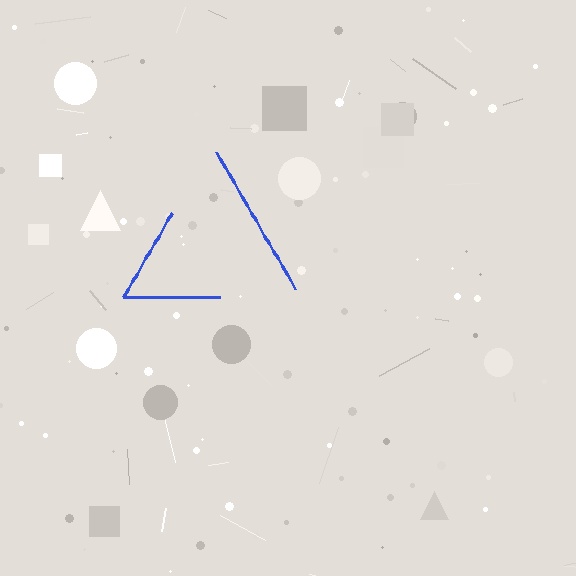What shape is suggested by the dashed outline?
The dashed outline suggests a triangle.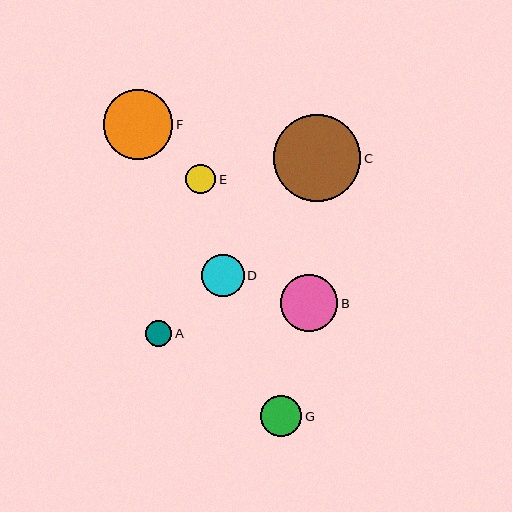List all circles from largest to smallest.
From largest to smallest: C, F, B, D, G, E, A.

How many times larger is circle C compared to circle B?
Circle C is approximately 1.5 times the size of circle B.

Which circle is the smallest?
Circle A is the smallest with a size of approximately 26 pixels.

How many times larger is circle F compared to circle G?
Circle F is approximately 1.7 times the size of circle G.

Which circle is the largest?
Circle C is the largest with a size of approximately 87 pixels.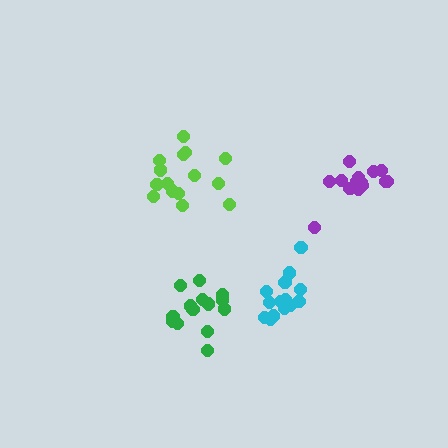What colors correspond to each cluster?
The clusters are colored: green, purple, lime, cyan.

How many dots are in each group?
Group 1: 14 dots, Group 2: 14 dots, Group 3: 15 dots, Group 4: 15 dots (58 total).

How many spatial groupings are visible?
There are 4 spatial groupings.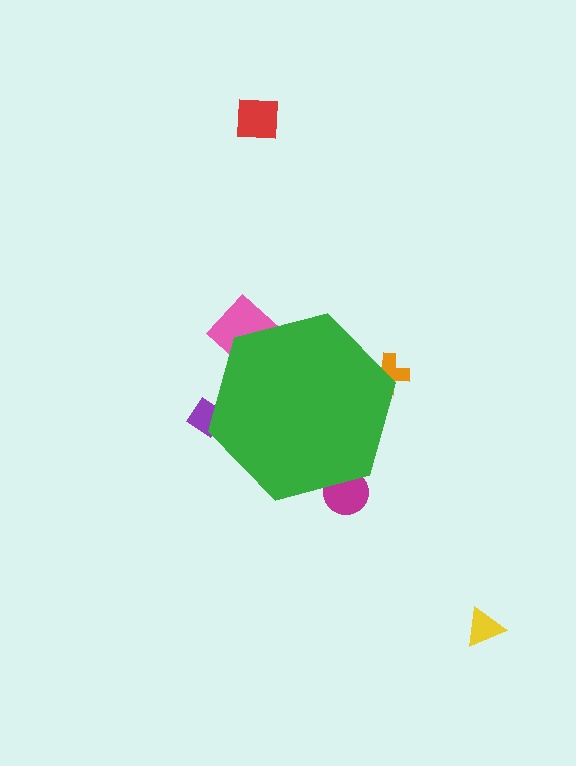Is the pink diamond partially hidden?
Yes, the pink diamond is partially hidden behind the green hexagon.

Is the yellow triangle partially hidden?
No, the yellow triangle is fully visible.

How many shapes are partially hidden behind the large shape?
4 shapes are partially hidden.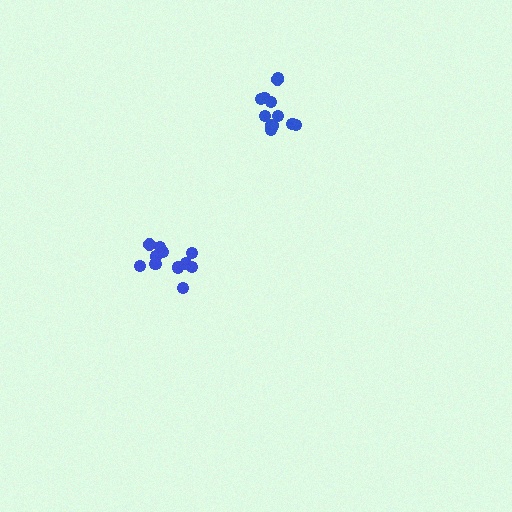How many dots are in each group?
Group 1: 11 dots, Group 2: 12 dots (23 total).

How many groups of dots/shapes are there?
There are 2 groups.